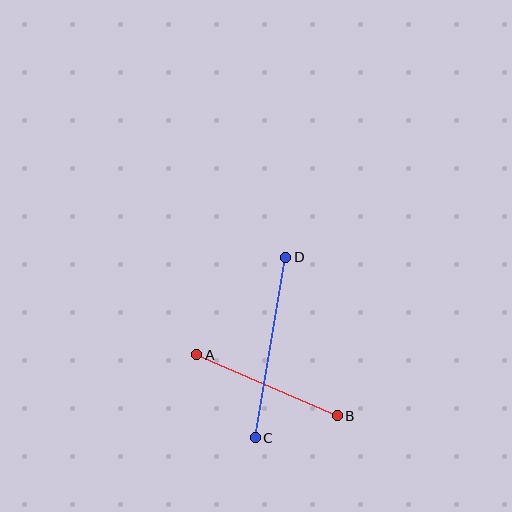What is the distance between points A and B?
The distance is approximately 153 pixels.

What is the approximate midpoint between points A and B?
The midpoint is at approximately (267, 385) pixels.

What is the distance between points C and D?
The distance is approximately 183 pixels.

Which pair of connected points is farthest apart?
Points C and D are farthest apart.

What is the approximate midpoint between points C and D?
The midpoint is at approximately (271, 347) pixels.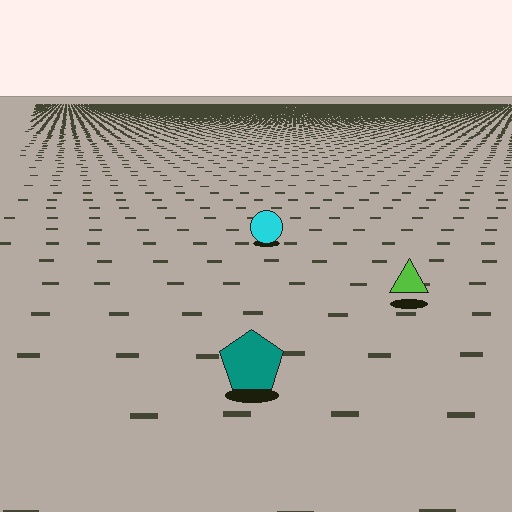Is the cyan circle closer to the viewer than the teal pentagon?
No. The teal pentagon is closer — you can tell from the texture gradient: the ground texture is coarser near it.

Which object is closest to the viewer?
The teal pentagon is closest. The texture marks near it are larger and more spread out.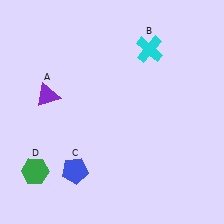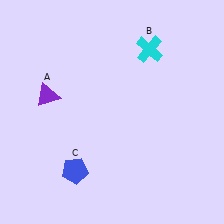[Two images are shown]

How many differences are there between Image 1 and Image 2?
There is 1 difference between the two images.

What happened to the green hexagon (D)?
The green hexagon (D) was removed in Image 2. It was in the bottom-left area of Image 1.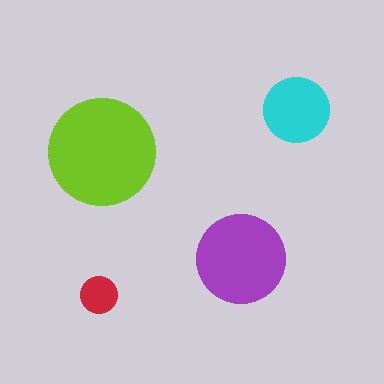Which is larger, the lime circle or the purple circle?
The lime one.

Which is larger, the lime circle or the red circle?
The lime one.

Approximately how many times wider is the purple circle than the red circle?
About 2.5 times wider.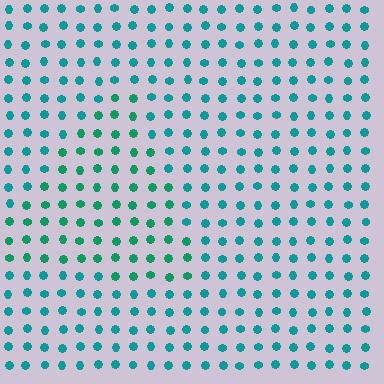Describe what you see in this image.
The image is filled with small teal elements in a uniform arrangement. A triangle-shaped region is visible where the elements are tinted to a slightly different hue, forming a subtle color boundary.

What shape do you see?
I see a triangle.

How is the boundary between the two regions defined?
The boundary is defined purely by a slight shift in hue (about 24 degrees). Spacing, size, and orientation are identical on both sides.